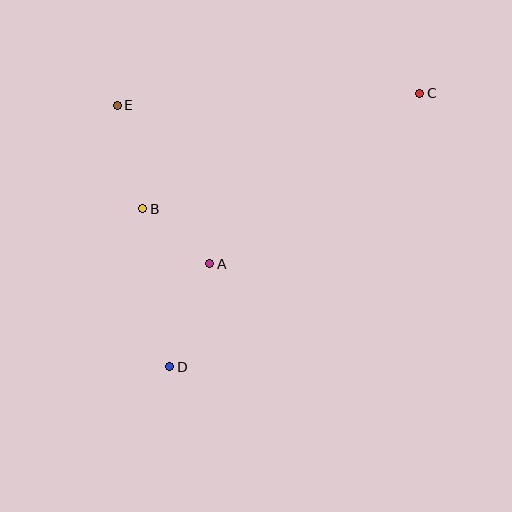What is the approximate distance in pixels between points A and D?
The distance between A and D is approximately 111 pixels.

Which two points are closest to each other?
Points A and B are closest to each other.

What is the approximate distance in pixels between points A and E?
The distance between A and E is approximately 184 pixels.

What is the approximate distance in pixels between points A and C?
The distance between A and C is approximately 270 pixels.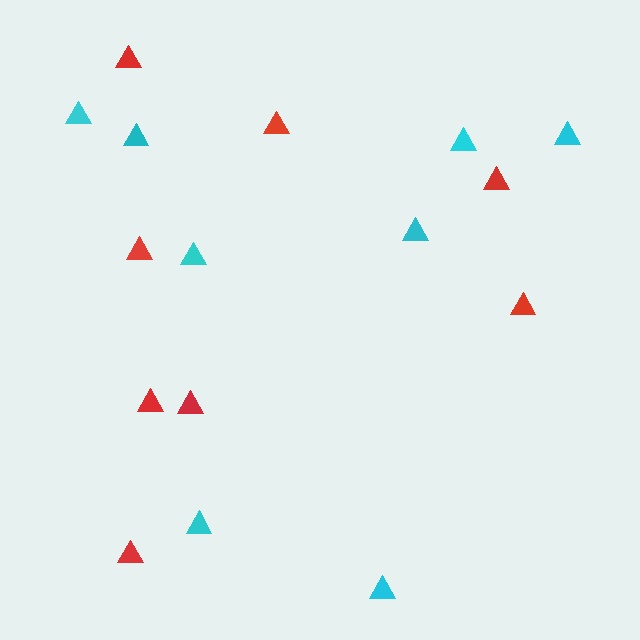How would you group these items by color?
There are 2 groups: one group of red triangles (8) and one group of cyan triangles (8).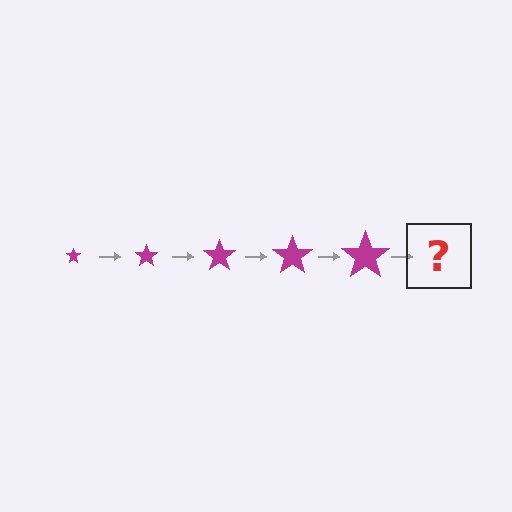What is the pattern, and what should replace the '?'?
The pattern is that the star gets progressively larger each step. The '?' should be a magenta star, larger than the previous one.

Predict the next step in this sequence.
The next step is a magenta star, larger than the previous one.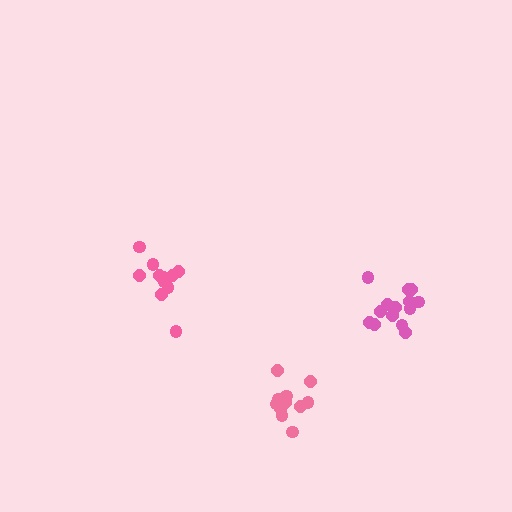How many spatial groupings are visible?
There are 3 spatial groupings.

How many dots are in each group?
Group 1: 15 dots, Group 2: 11 dots, Group 3: 12 dots (38 total).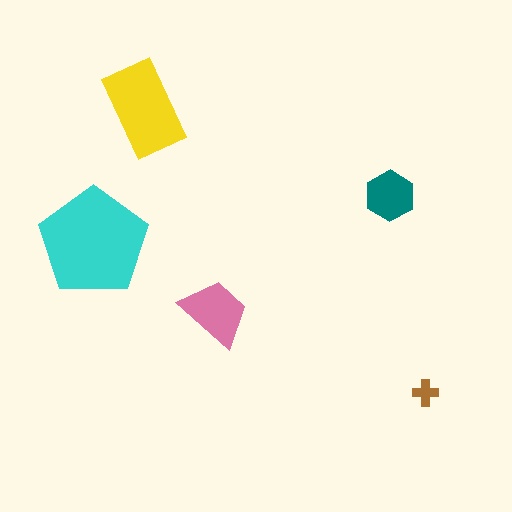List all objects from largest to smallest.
The cyan pentagon, the yellow rectangle, the pink trapezoid, the teal hexagon, the brown cross.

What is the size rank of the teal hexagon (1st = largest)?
4th.